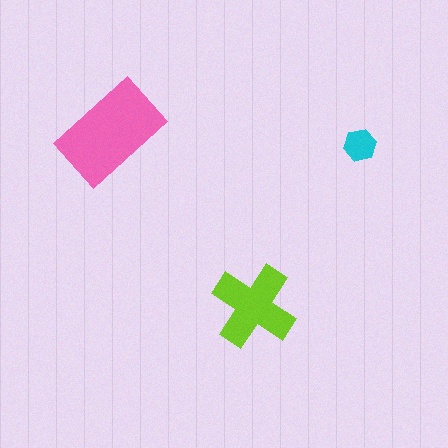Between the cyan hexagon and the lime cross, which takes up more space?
The lime cross.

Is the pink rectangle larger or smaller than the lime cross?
Larger.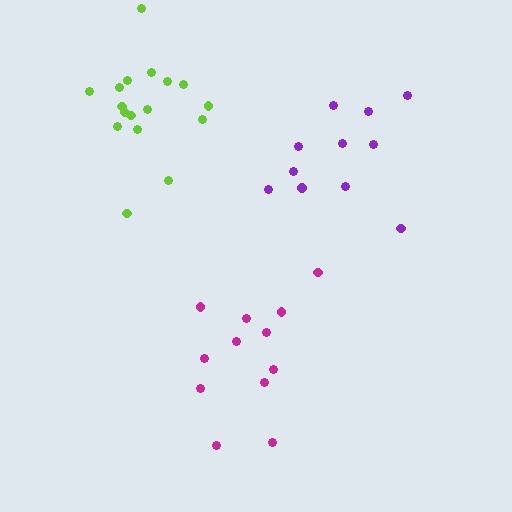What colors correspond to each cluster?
The clusters are colored: purple, magenta, lime.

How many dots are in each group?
Group 1: 11 dots, Group 2: 12 dots, Group 3: 17 dots (40 total).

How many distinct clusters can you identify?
There are 3 distinct clusters.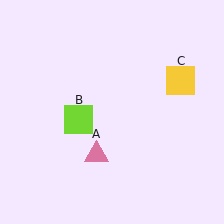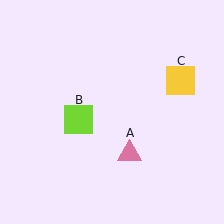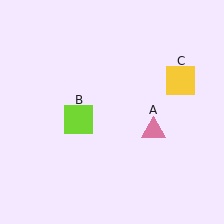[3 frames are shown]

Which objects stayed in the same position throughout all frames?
Lime square (object B) and yellow square (object C) remained stationary.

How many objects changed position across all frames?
1 object changed position: pink triangle (object A).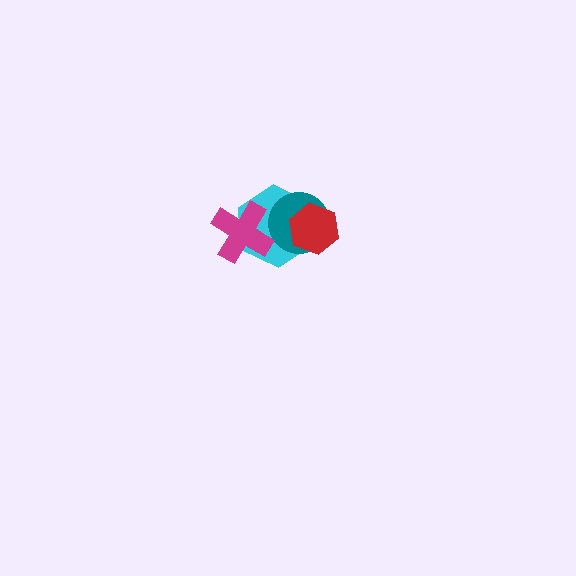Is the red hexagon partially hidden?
No, no other shape covers it.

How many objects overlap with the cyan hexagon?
3 objects overlap with the cyan hexagon.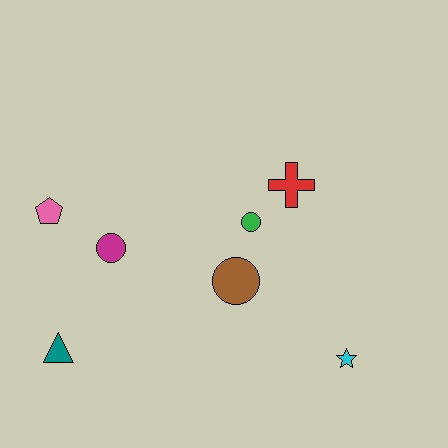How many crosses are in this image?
There is 1 cross.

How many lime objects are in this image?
There are no lime objects.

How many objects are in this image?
There are 7 objects.